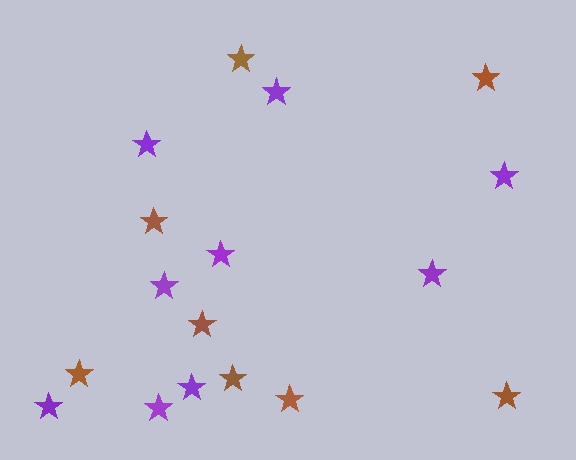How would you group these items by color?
There are 2 groups: one group of purple stars (9) and one group of brown stars (8).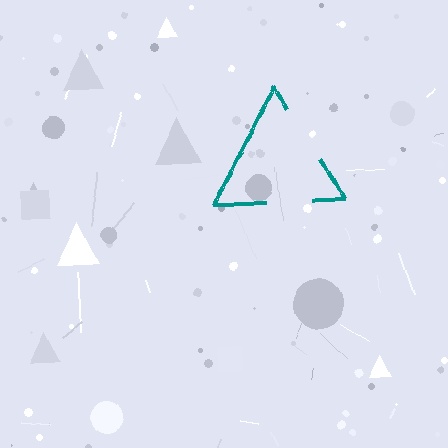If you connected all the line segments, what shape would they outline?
They would outline a triangle.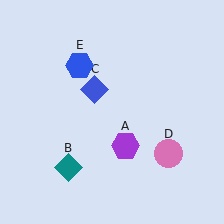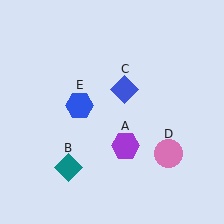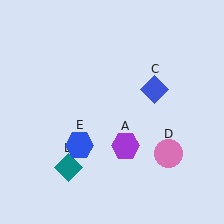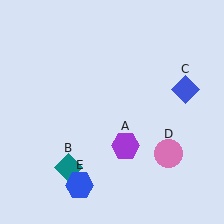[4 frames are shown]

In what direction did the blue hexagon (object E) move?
The blue hexagon (object E) moved down.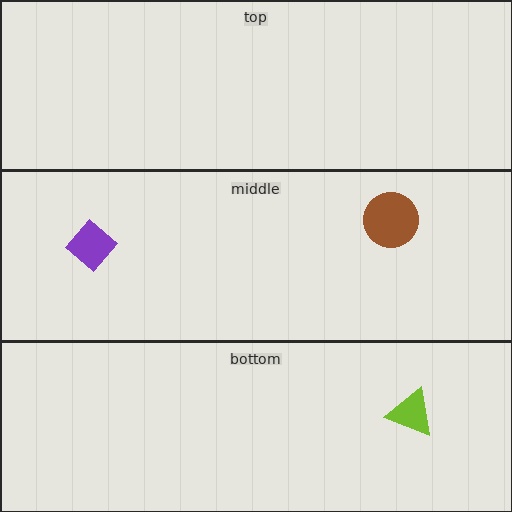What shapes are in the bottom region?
The lime triangle.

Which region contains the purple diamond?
The middle region.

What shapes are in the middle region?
The purple diamond, the brown circle.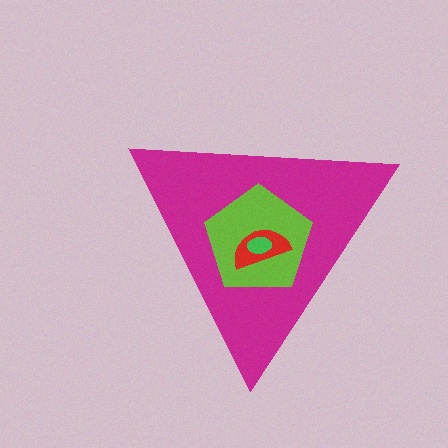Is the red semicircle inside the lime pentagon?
Yes.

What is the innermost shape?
The green ellipse.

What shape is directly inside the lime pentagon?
The red semicircle.